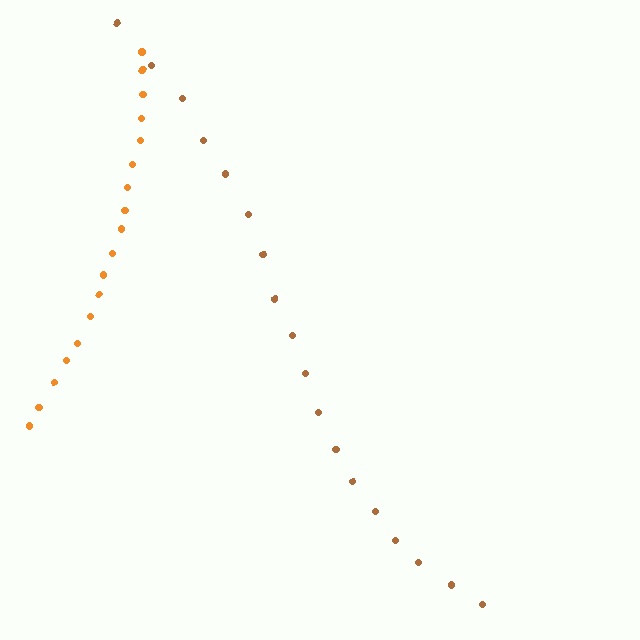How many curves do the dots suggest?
There are 2 distinct paths.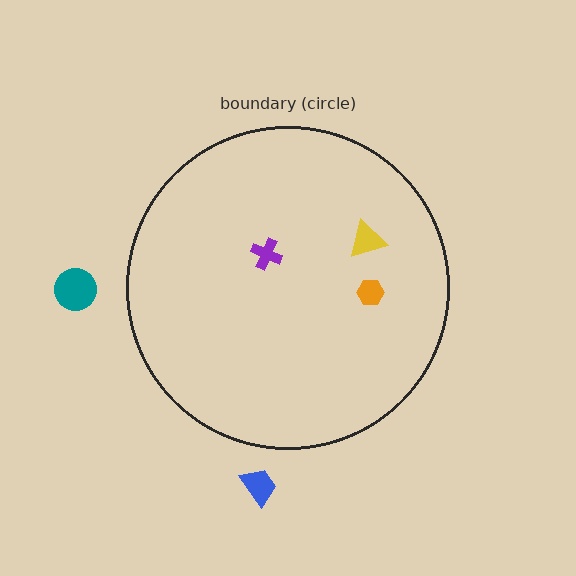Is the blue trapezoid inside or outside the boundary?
Outside.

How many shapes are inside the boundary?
3 inside, 2 outside.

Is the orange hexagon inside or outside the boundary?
Inside.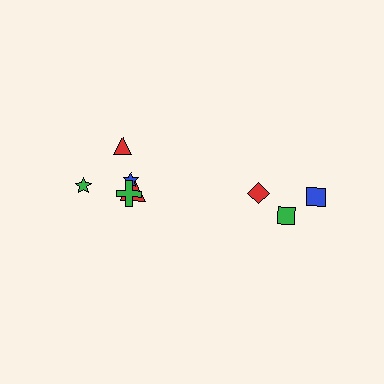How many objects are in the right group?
There are 3 objects.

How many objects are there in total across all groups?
There are 8 objects.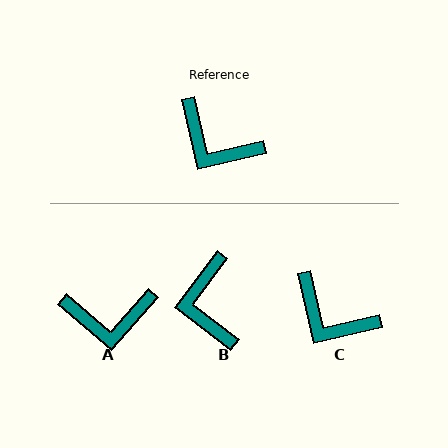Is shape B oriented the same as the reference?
No, it is off by about 50 degrees.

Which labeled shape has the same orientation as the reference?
C.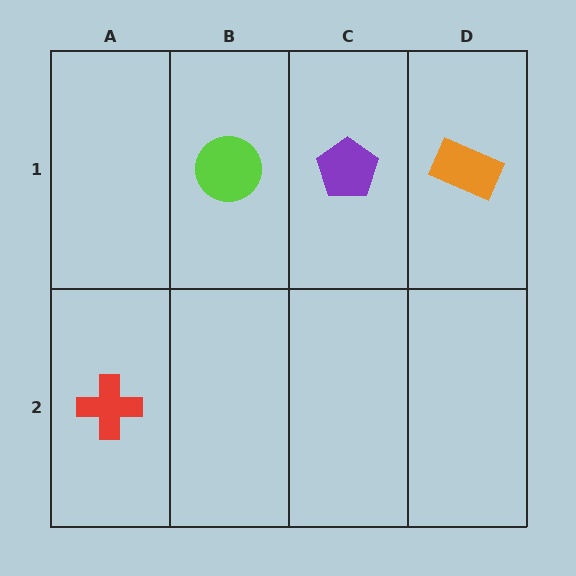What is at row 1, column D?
An orange rectangle.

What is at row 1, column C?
A purple pentagon.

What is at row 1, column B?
A lime circle.